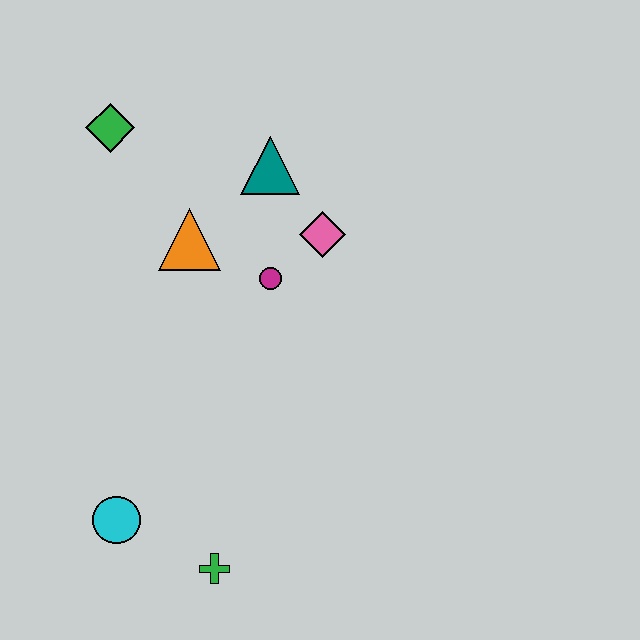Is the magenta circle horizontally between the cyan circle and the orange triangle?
No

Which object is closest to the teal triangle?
The pink diamond is closest to the teal triangle.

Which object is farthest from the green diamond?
The green cross is farthest from the green diamond.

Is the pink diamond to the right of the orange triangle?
Yes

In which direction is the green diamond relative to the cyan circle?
The green diamond is above the cyan circle.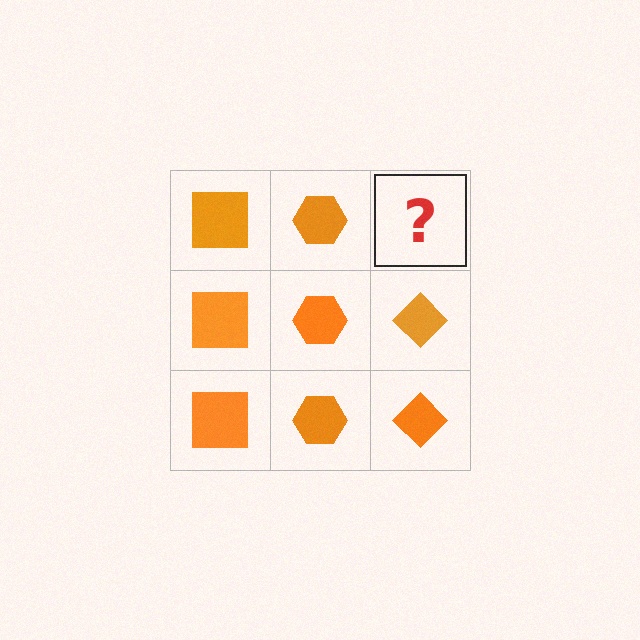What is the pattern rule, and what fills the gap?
The rule is that each column has a consistent shape. The gap should be filled with an orange diamond.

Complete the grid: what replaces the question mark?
The question mark should be replaced with an orange diamond.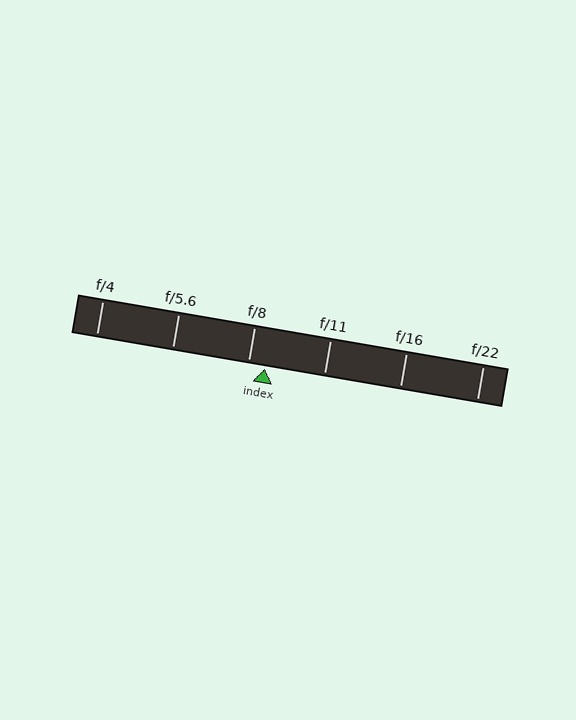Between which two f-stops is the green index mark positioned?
The index mark is between f/8 and f/11.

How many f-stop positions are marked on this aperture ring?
There are 6 f-stop positions marked.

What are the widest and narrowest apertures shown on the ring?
The widest aperture shown is f/4 and the narrowest is f/22.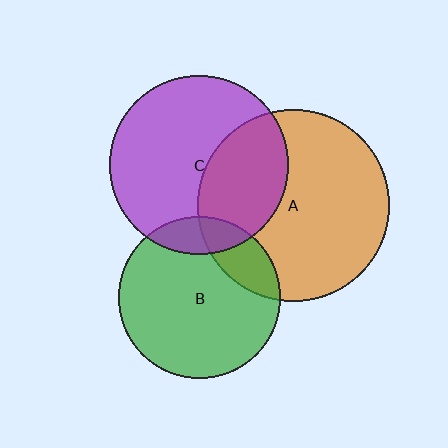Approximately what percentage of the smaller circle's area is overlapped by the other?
Approximately 20%.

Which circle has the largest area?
Circle A (orange).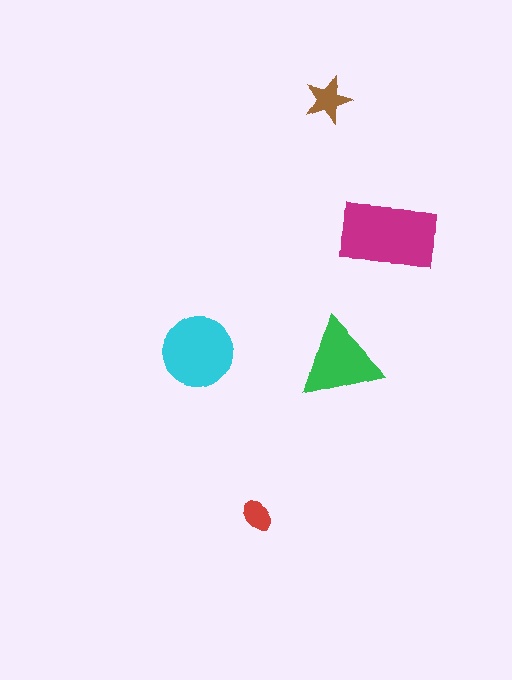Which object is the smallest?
The red ellipse.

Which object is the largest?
The magenta rectangle.